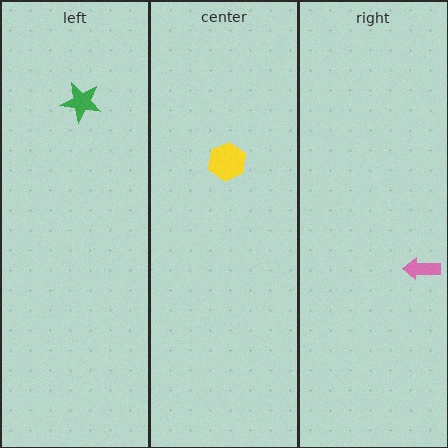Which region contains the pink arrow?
The right region.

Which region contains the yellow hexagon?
The center region.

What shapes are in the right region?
The pink arrow.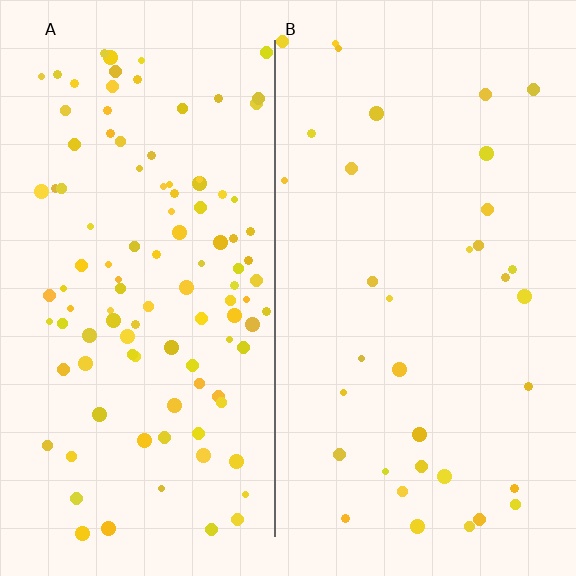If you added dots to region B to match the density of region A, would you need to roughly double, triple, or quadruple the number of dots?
Approximately triple.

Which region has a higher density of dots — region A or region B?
A (the left).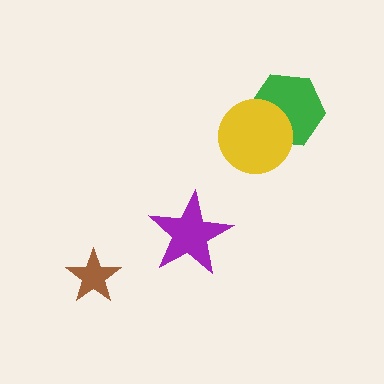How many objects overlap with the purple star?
0 objects overlap with the purple star.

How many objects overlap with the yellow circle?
1 object overlaps with the yellow circle.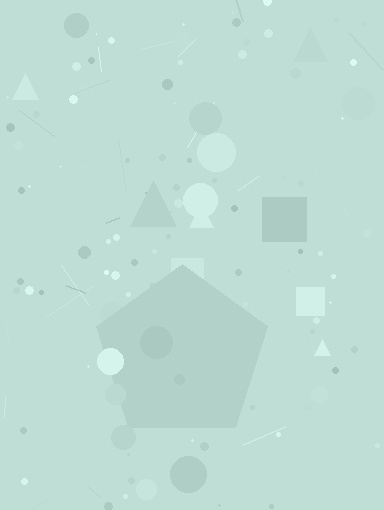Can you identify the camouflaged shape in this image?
The camouflaged shape is a pentagon.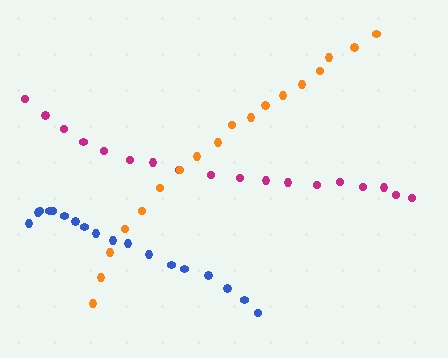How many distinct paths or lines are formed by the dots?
There are 3 distinct paths.